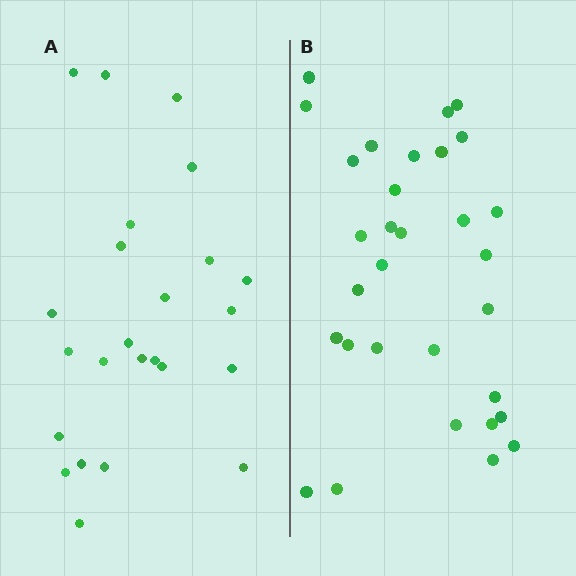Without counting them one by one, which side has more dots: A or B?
Region B (the right region) has more dots.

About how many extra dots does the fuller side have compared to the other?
Region B has roughly 8 or so more dots than region A.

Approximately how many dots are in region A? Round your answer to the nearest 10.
About 20 dots. (The exact count is 24, which rounds to 20.)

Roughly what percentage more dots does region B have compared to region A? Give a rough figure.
About 30% more.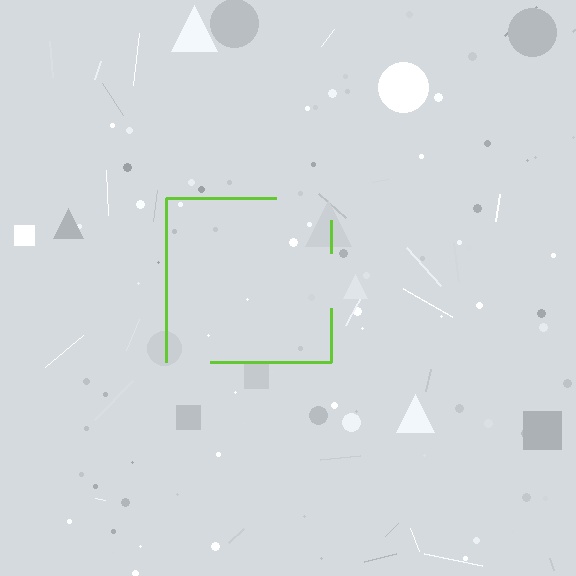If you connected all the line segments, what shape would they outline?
They would outline a square.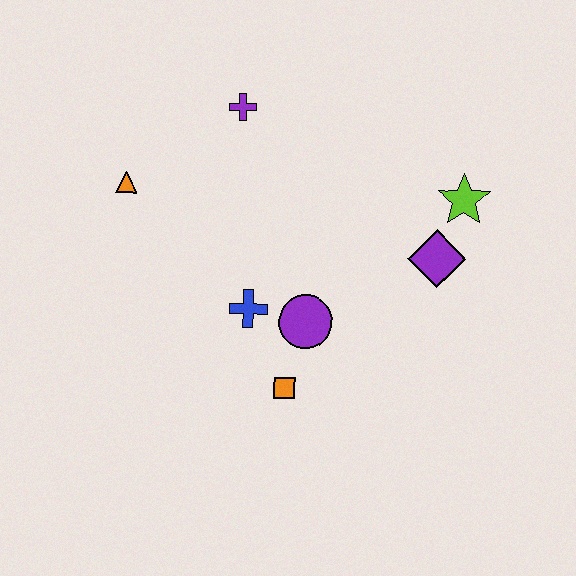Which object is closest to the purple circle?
The blue cross is closest to the purple circle.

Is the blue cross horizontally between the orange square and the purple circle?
No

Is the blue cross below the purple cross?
Yes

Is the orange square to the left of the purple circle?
Yes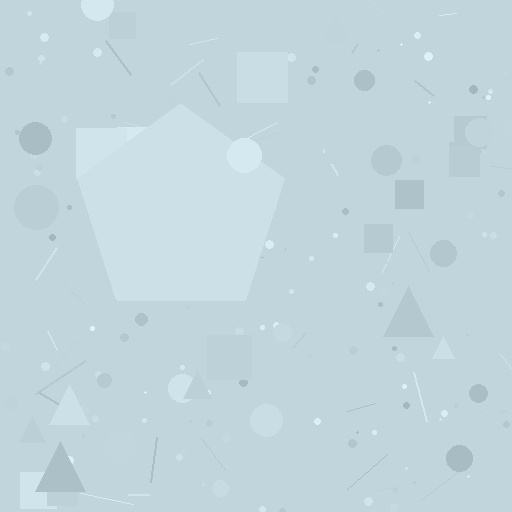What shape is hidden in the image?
A pentagon is hidden in the image.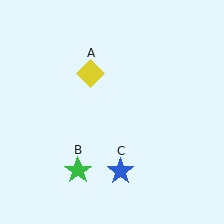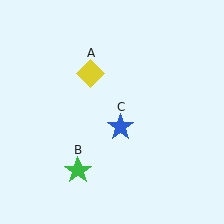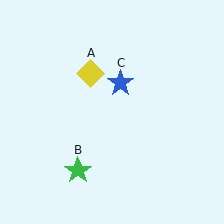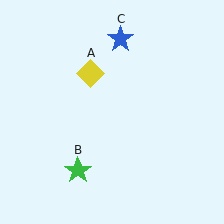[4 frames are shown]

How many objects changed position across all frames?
1 object changed position: blue star (object C).